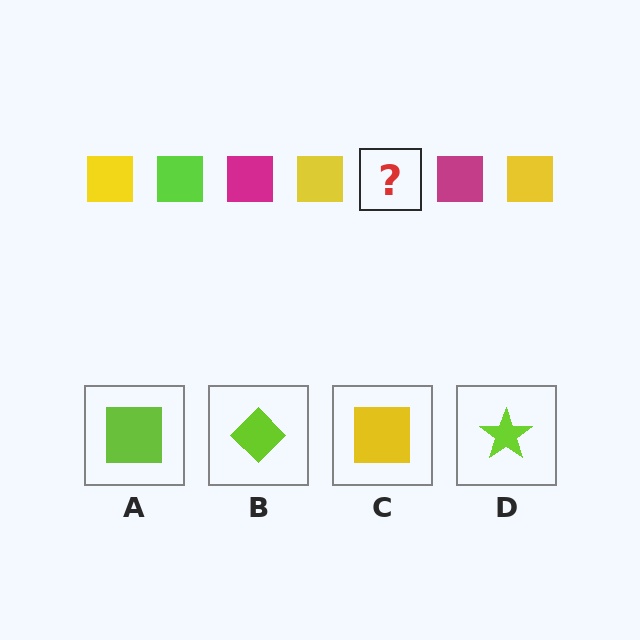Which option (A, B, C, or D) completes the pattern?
A.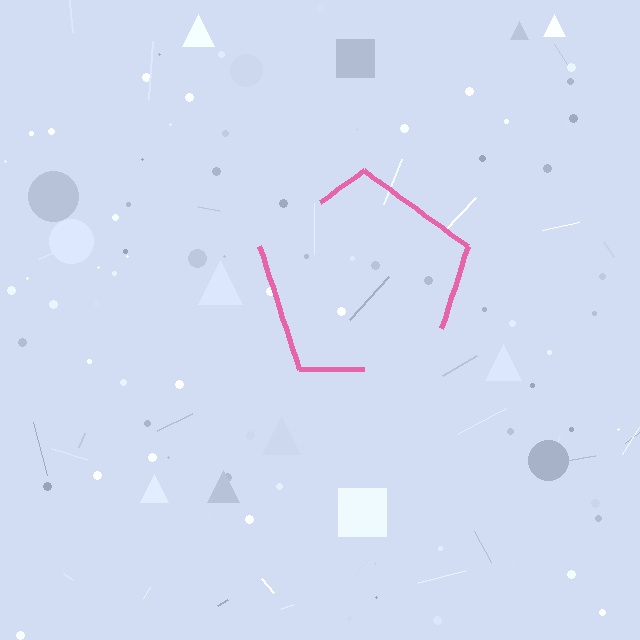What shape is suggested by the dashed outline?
The dashed outline suggests a pentagon.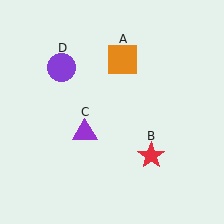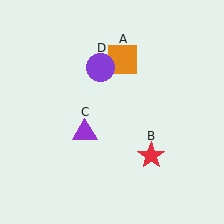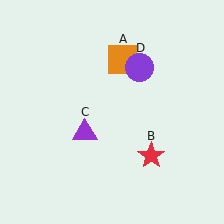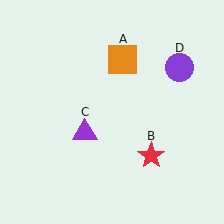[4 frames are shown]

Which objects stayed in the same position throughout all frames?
Orange square (object A) and red star (object B) and purple triangle (object C) remained stationary.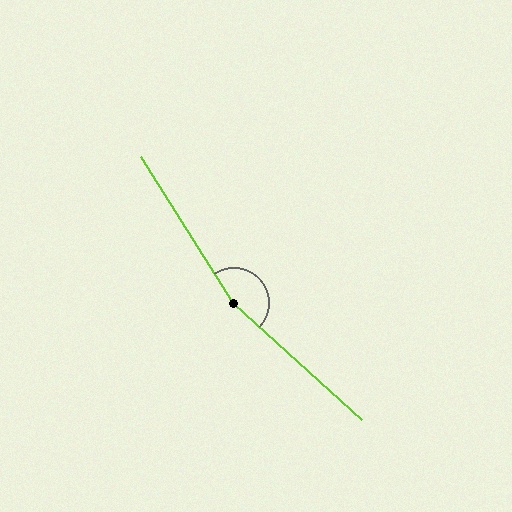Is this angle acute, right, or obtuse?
It is obtuse.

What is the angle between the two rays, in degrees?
Approximately 165 degrees.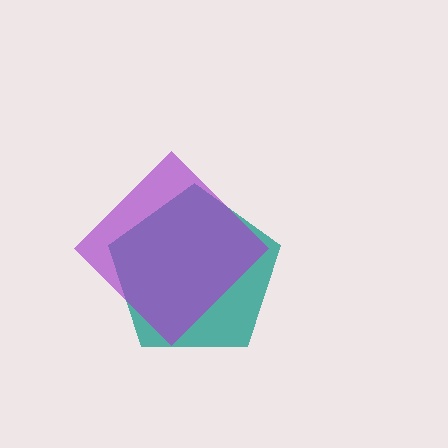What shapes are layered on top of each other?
The layered shapes are: a teal pentagon, a purple diamond.